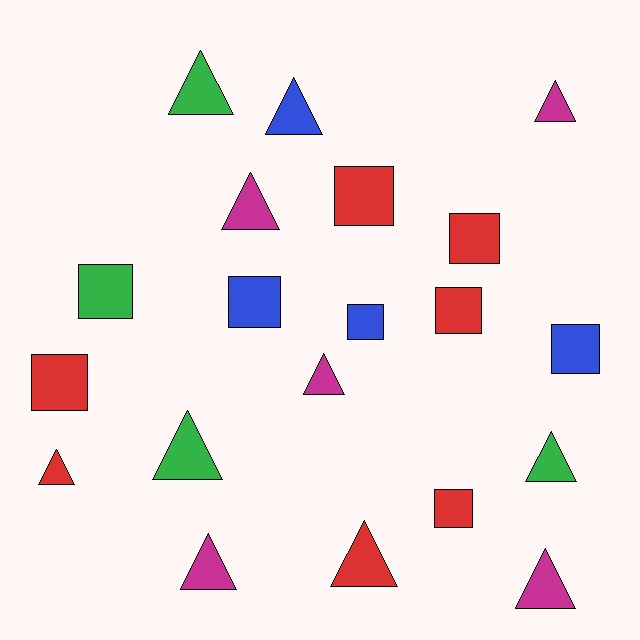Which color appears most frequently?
Red, with 7 objects.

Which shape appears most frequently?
Triangle, with 11 objects.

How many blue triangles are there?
There is 1 blue triangle.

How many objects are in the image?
There are 20 objects.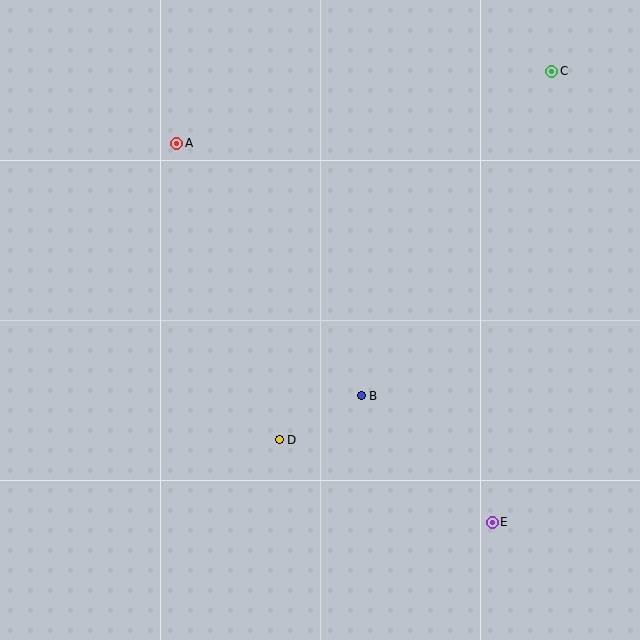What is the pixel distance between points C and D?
The distance between C and D is 458 pixels.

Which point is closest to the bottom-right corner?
Point E is closest to the bottom-right corner.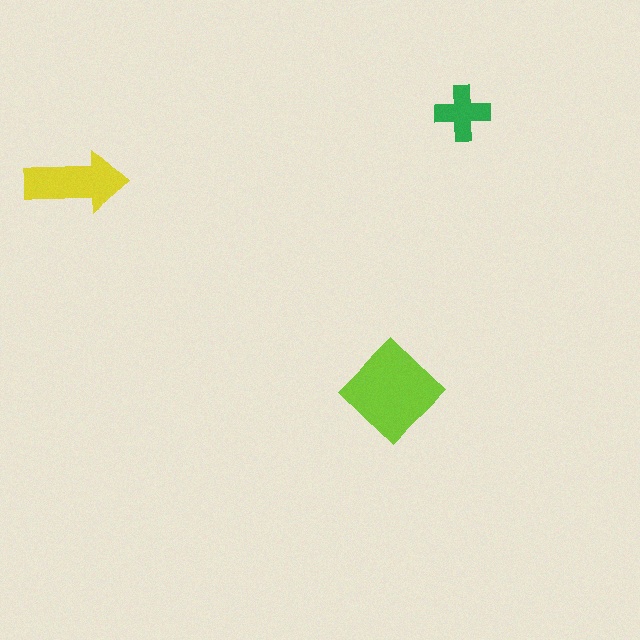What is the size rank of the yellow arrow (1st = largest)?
2nd.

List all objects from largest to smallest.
The lime diamond, the yellow arrow, the green cross.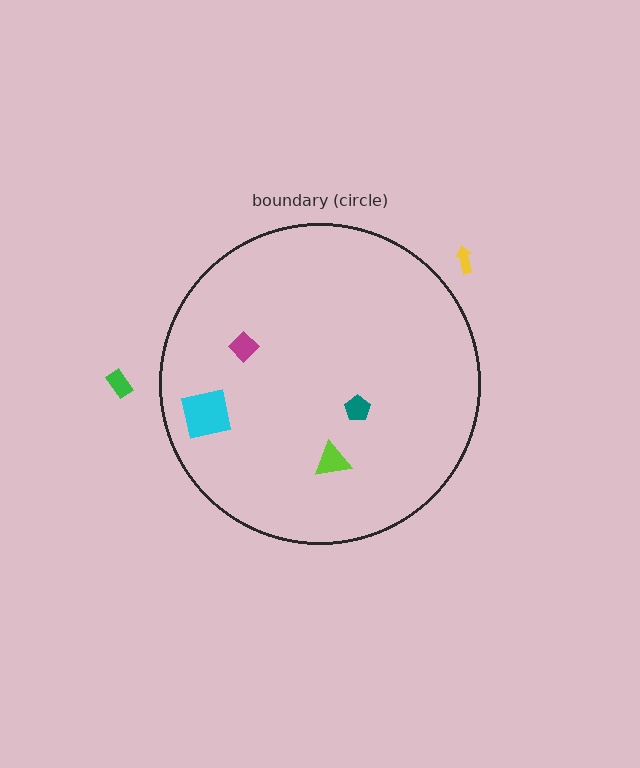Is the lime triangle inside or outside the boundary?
Inside.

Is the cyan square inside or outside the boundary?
Inside.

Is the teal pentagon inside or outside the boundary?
Inside.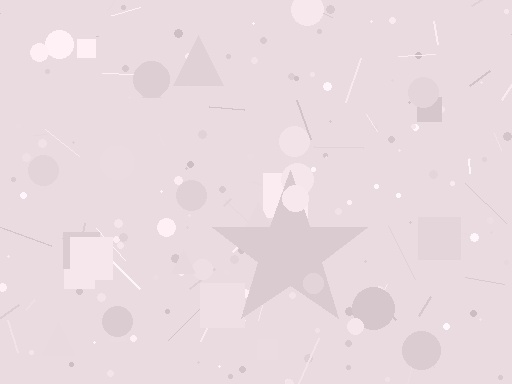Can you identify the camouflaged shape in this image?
The camouflaged shape is a star.